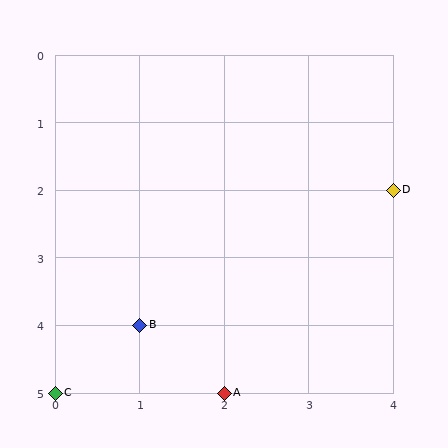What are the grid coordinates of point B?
Point B is at grid coordinates (1, 4).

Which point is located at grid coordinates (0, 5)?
Point C is at (0, 5).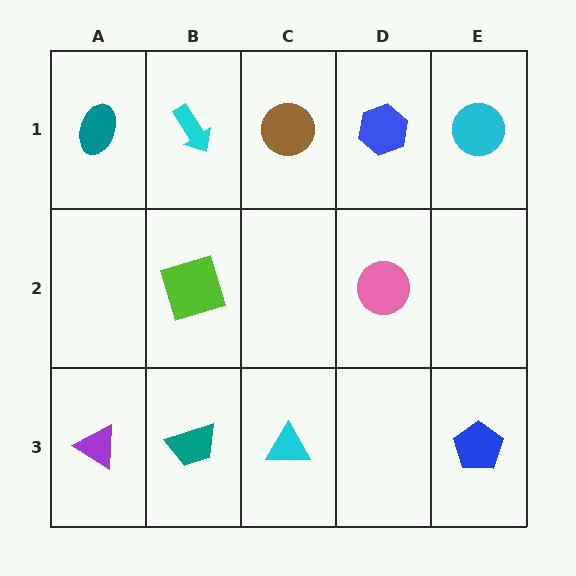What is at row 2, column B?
A lime square.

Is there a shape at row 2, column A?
No, that cell is empty.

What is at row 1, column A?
A teal ellipse.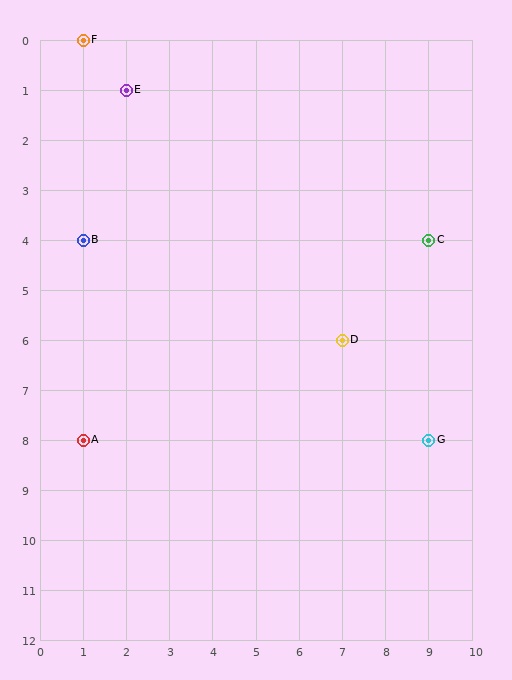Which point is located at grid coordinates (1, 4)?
Point B is at (1, 4).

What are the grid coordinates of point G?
Point G is at grid coordinates (9, 8).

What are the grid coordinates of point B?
Point B is at grid coordinates (1, 4).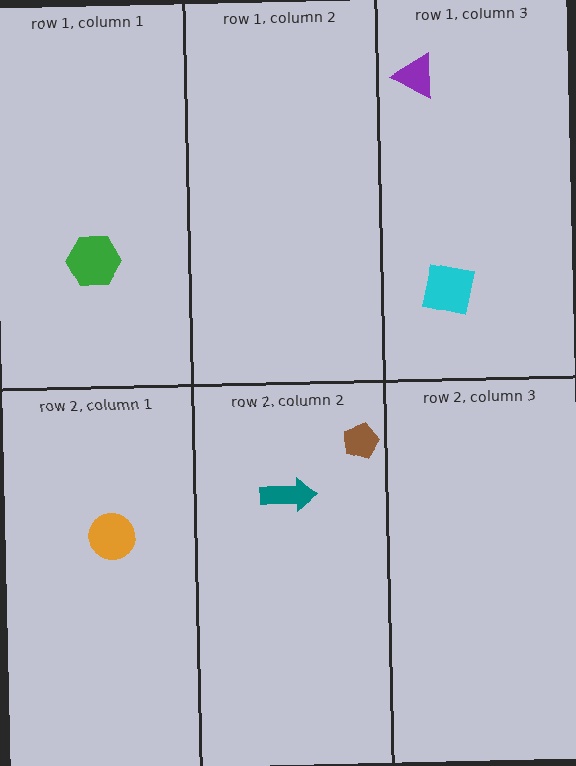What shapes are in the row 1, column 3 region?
The purple triangle, the cyan square.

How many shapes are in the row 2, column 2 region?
2.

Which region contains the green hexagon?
The row 1, column 1 region.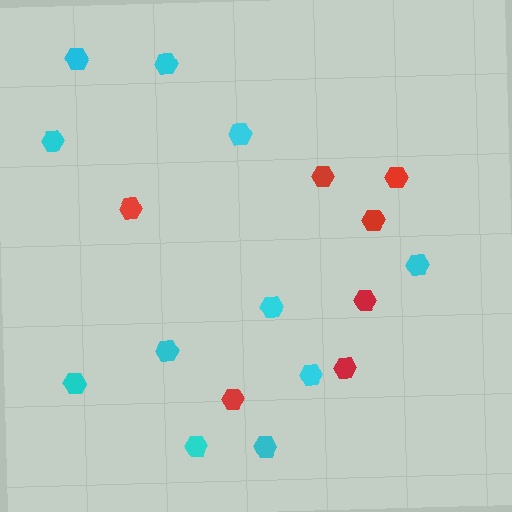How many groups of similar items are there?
There are 2 groups: one group of red hexagons (7) and one group of cyan hexagons (11).